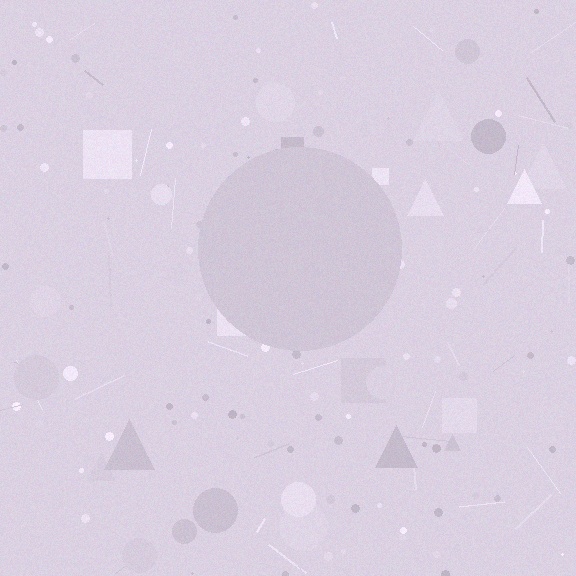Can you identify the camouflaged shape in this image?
The camouflaged shape is a circle.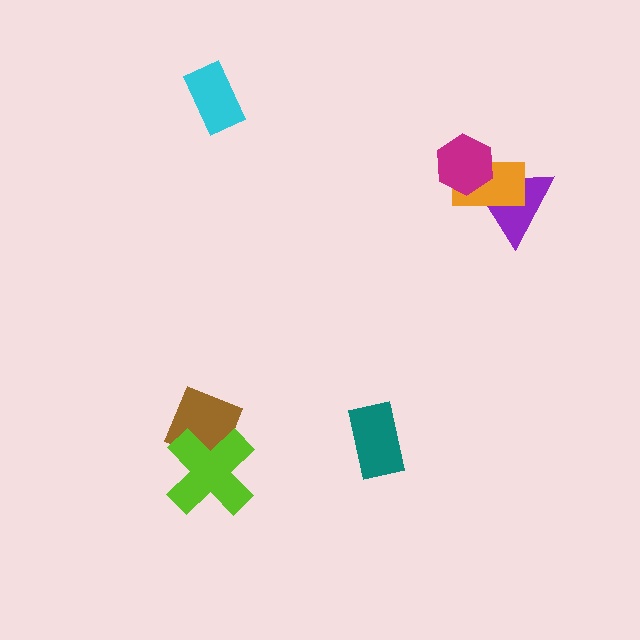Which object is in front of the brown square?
The lime cross is in front of the brown square.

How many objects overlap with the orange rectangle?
2 objects overlap with the orange rectangle.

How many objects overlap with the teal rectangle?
0 objects overlap with the teal rectangle.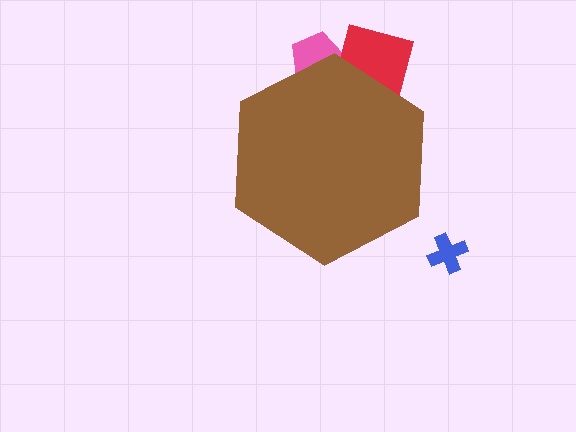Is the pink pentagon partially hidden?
Yes, the pink pentagon is partially hidden behind the brown hexagon.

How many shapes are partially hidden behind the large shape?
2 shapes are partially hidden.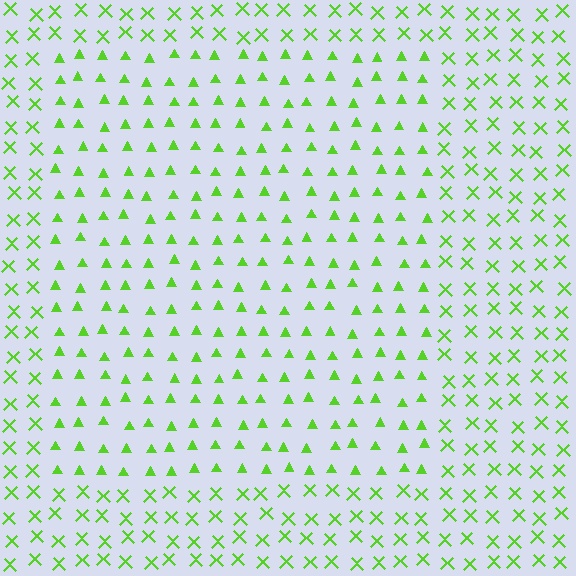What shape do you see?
I see a rectangle.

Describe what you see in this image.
The image is filled with small lime elements arranged in a uniform grid. A rectangle-shaped region contains triangles, while the surrounding area contains X marks. The boundary is defined purely by the change in element shape.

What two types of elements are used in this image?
The image uses triangles inside the rectangle region and X marks outside it.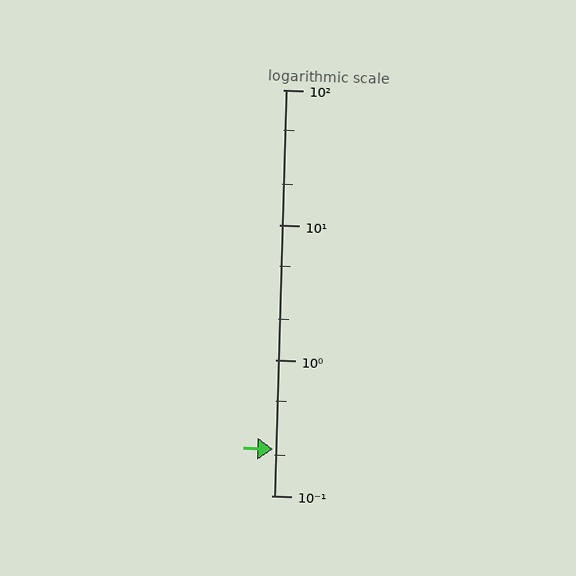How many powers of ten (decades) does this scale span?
The scale spans 3 decades, from 0.1 to 100.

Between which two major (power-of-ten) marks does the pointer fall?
The pointer is between 0.1 and 1.